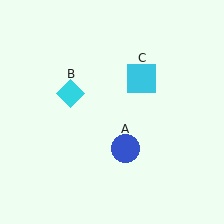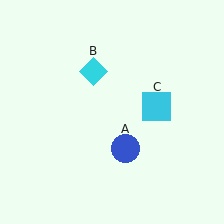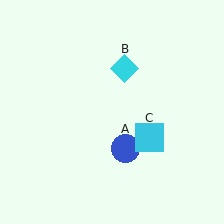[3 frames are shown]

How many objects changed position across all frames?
2 objects changed position: cyan diamond (object B), cyan square (object C).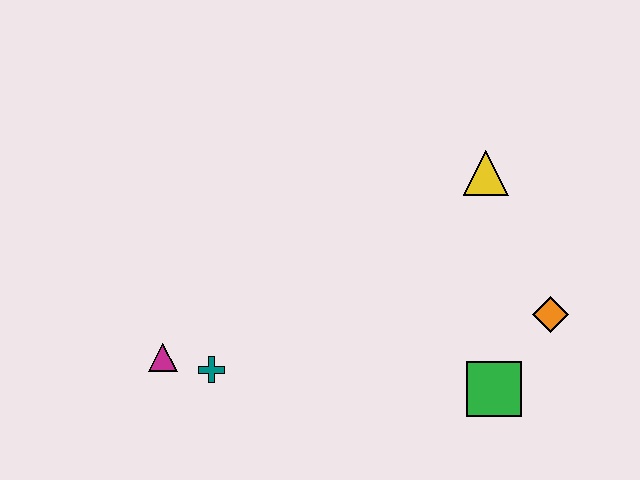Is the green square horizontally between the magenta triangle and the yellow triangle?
No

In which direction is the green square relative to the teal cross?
The green square is to the right of the teal cross.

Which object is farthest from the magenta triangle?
The orange diamond is farthest from the magenta triangle.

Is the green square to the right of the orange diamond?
No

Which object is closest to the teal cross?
The magenta triangle is closest to the teal cross.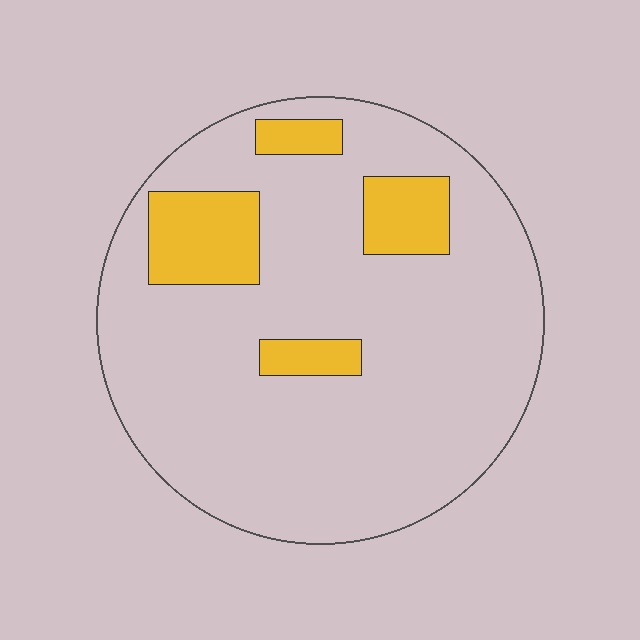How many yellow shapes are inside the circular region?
4.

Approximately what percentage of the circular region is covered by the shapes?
Approximately 15%.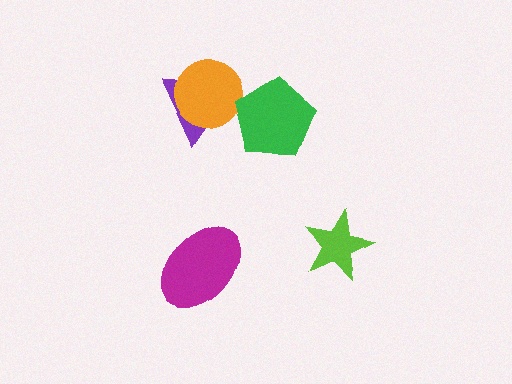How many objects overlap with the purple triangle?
1 object overlaps with the purple triangle.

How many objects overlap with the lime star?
0 objects overlap with the lime star.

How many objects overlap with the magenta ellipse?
0 objects overlap with the magenta ellipse.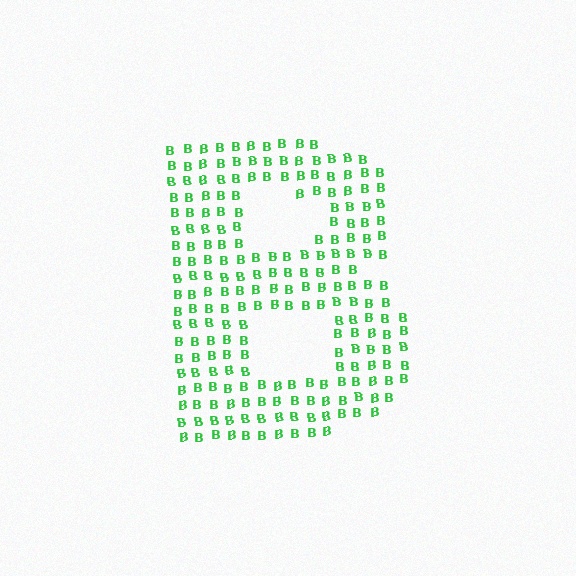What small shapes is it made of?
It is made of small letter B's.